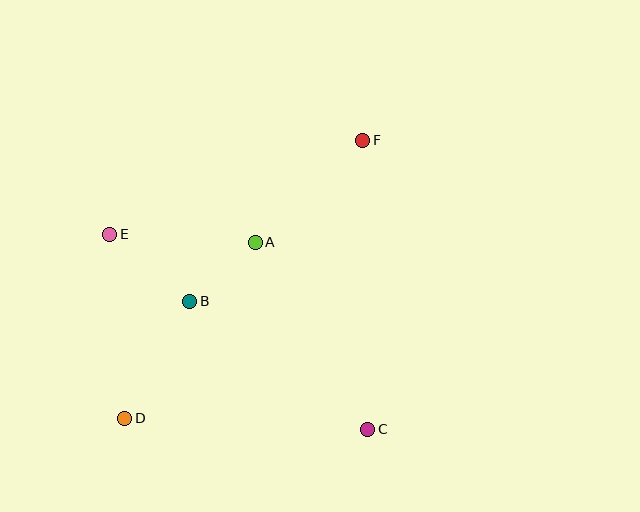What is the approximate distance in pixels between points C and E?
The distance between C and E is approximately 323 pixels.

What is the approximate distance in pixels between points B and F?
The distance between B and F is approximately 236 pixels.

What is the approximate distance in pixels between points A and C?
The distance between A and C is approximately 218 pixels.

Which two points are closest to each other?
Points A and B are closest to each other.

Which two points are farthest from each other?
Points D and F are farthest from each other.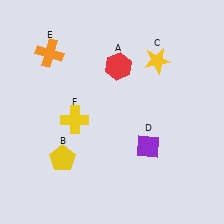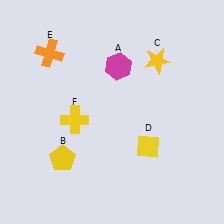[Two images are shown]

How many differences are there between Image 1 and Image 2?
There are 2 differences between the two images.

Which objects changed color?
A changed from red to magenta. D changed from purple to yellow.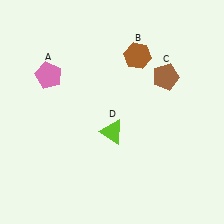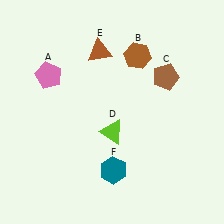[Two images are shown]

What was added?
A brown triangle (E), a teal hexagon (F) were added in Image 2.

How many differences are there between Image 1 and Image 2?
There are 2 differences between the two images.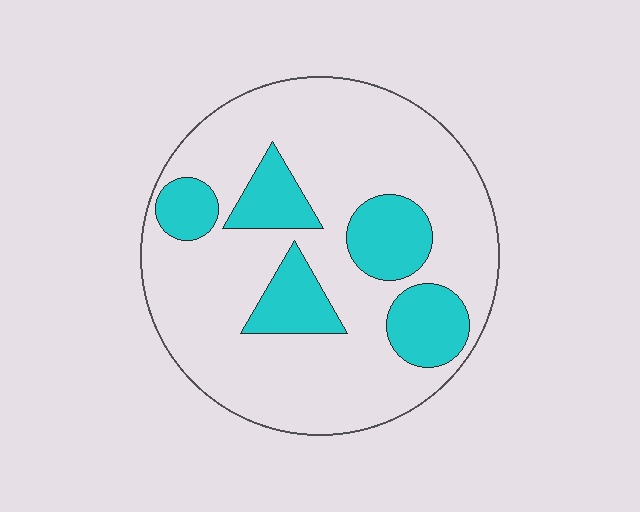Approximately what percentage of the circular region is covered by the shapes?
Approximately 25%.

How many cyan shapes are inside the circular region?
5.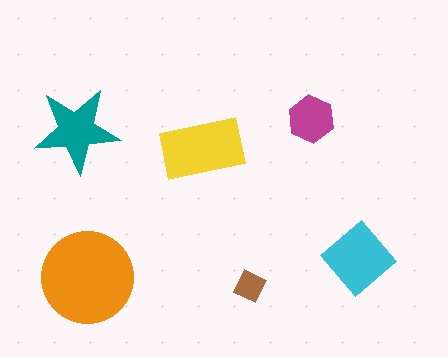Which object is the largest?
The orange circle.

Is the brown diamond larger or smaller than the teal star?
Smaller.